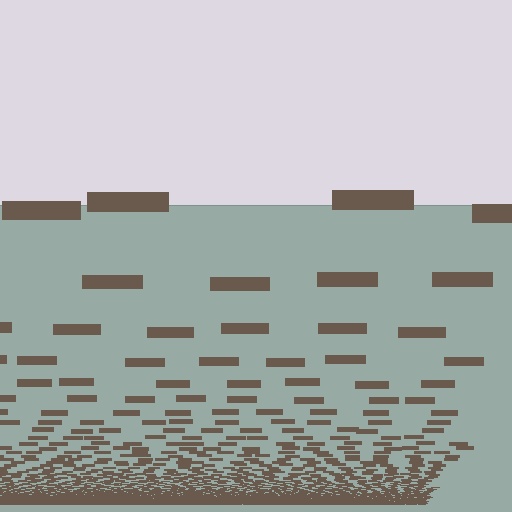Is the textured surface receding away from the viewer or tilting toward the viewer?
The surface appears to tilt toward the viewer. Texture elements get larger and sparser toward the top.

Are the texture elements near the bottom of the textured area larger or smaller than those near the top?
Smaller. The gradient is inverted — elements near the bottom are smaller and denser.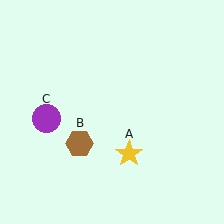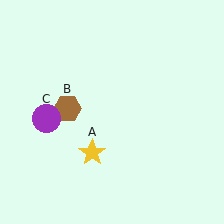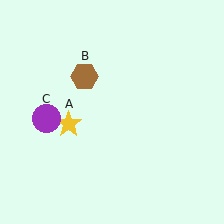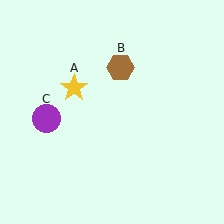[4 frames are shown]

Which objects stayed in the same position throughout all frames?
Purple circle (object C) remained stationary.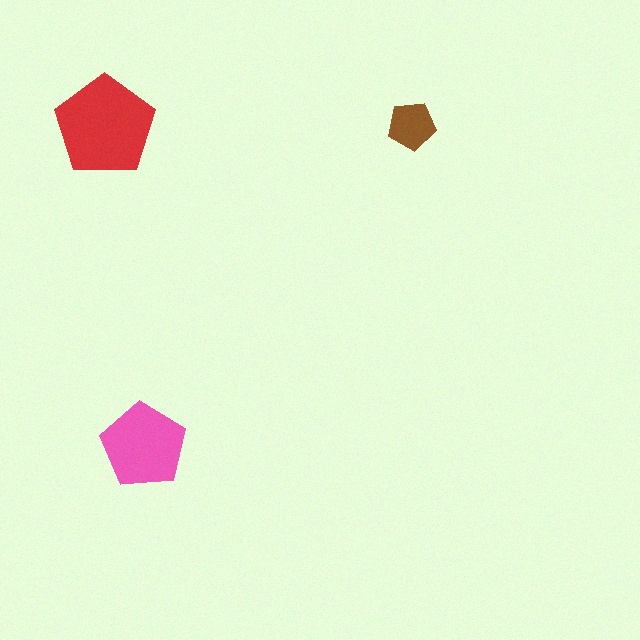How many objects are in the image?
There are 3 objects in the image.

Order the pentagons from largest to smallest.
the red one, the pink one, the brown one.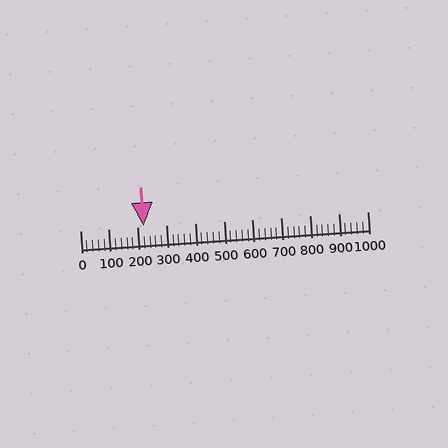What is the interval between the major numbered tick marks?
The major tick marks are spaced 100 units apart.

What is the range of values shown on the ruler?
The ruler shows values from 0 to 1000.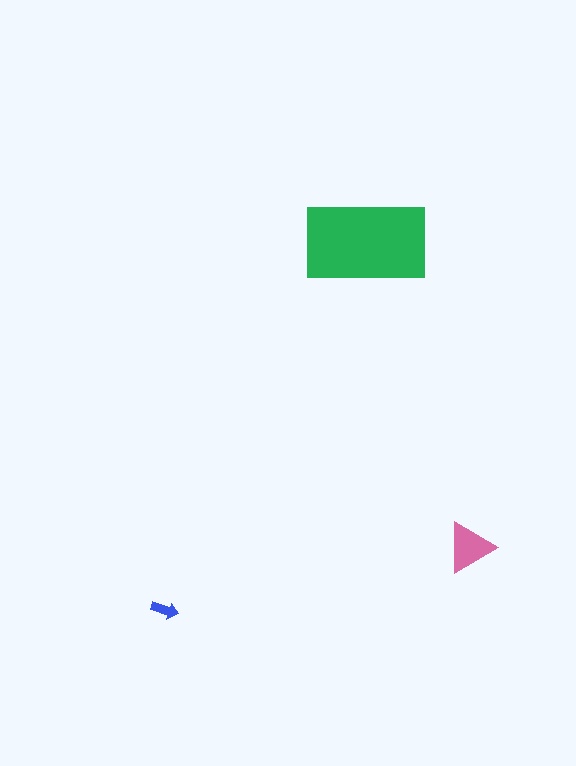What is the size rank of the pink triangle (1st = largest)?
2nd.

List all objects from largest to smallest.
The green rectangle, the pink triangle, the blue arrow.